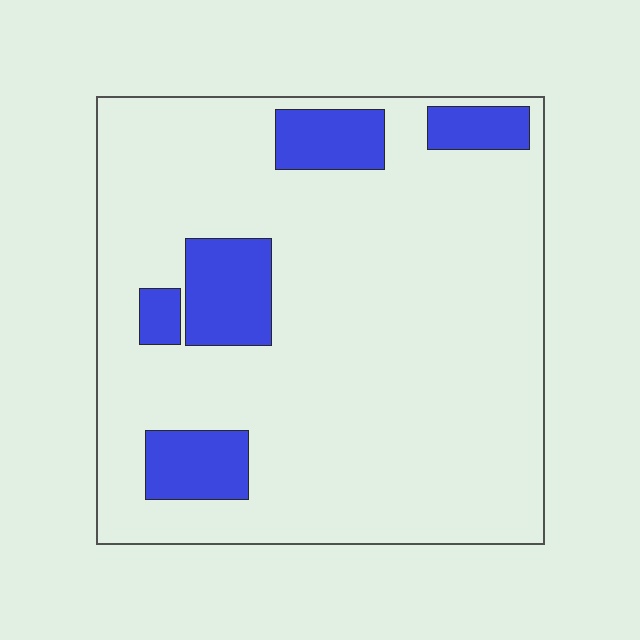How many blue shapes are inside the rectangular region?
5.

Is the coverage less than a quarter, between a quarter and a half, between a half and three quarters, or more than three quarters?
Less than a quarter.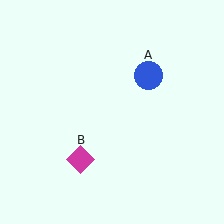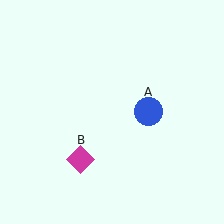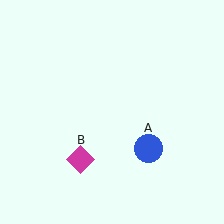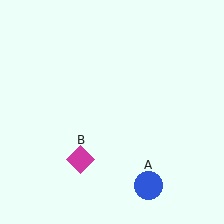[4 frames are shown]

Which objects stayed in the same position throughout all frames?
Magenta diamond (object B) remained stationary.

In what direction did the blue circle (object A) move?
The blue circle (object A) moved down.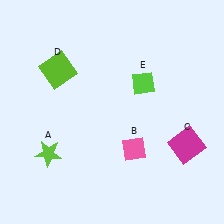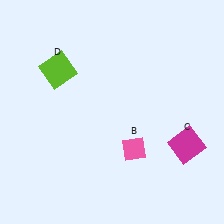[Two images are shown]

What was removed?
The lime star (A), the lime diamond (E) were removed in Image 2.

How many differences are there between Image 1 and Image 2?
There are 2 differences between the two images.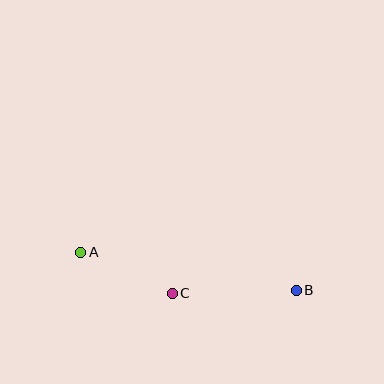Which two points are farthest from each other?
Points A and B are farthest from each other.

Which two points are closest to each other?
Points A and C are closest to each other.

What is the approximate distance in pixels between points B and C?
The distance between B and C is approximately 124 pixels.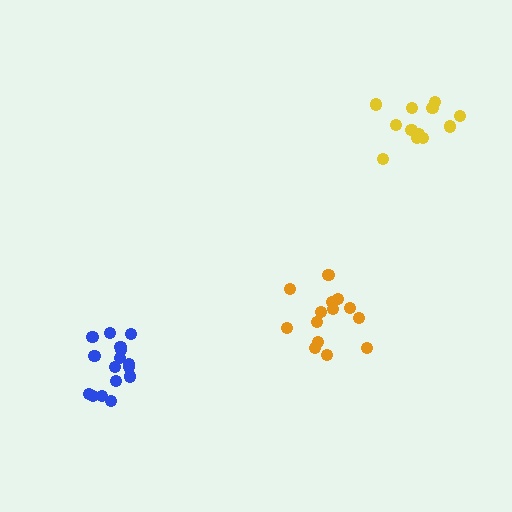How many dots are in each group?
Group 1: 13 dots, Group 2: 16 dots, Group 3: 14 dots (43 total).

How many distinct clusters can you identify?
There are 3 distinct clusters.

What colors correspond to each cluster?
The clusters are colored: yellow, blue, orange.